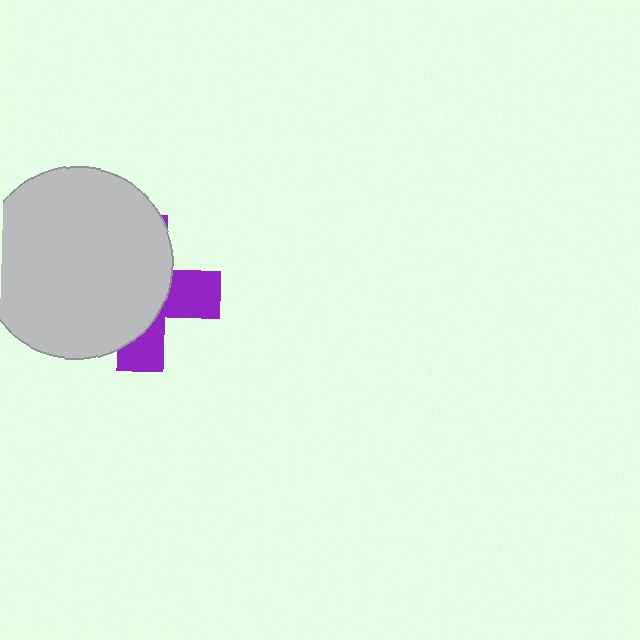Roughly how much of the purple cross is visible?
A small part of it is visible (roughly 35%).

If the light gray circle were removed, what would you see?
You would see the complete purple cross.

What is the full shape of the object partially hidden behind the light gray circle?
The partially hidden object is a purple cross.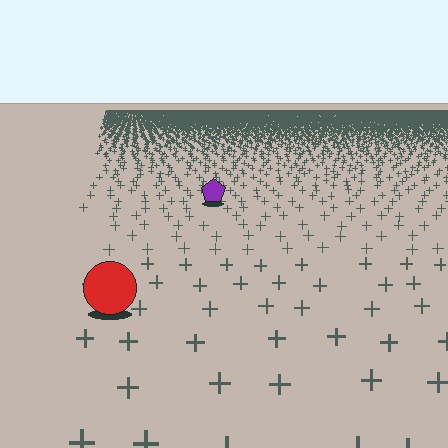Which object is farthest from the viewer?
The purple pentagon is farthest from the viewer. It appears smaller and the ground texture around it is denser.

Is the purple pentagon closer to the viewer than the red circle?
No. The red circle is closer — you can tell from the texture gradient: the ground texture is coarser near it.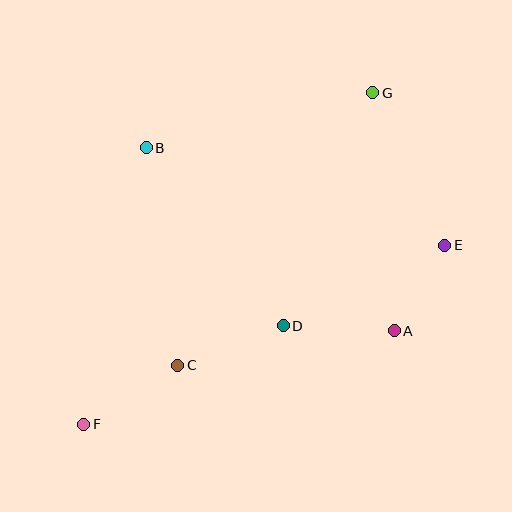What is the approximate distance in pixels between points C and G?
The distance between C and G is approximately 335 pixels.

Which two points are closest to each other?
Points A and E are closest to each other.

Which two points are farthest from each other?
Points F and G are farthest from each other.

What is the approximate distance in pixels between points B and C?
The distance between B and C is approximately 220 pixels.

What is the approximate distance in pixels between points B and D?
The distance between B and D is approximately 225 pixels.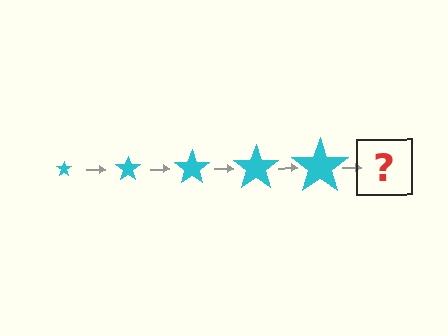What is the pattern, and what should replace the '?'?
The pattern is that the star gets progressively larger each step. The '?' should be a cyan star, larger than the previous one.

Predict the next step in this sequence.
The next step is a cyan star, larger than the previous one.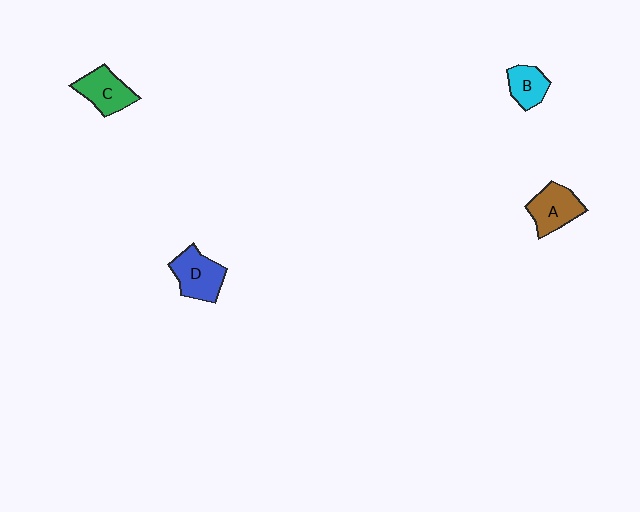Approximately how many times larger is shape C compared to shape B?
Approximately 1.3 times.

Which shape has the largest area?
Shape D (blue).